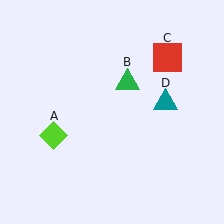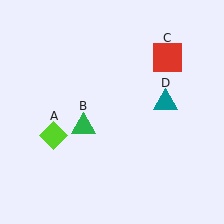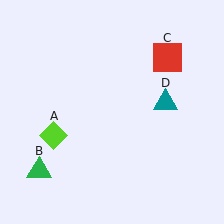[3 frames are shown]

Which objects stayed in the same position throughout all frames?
Lime diamond (object A) and red square (object C) and teal triangle (object D) remained stationary.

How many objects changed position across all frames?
1 object changed position: green triangle (object B).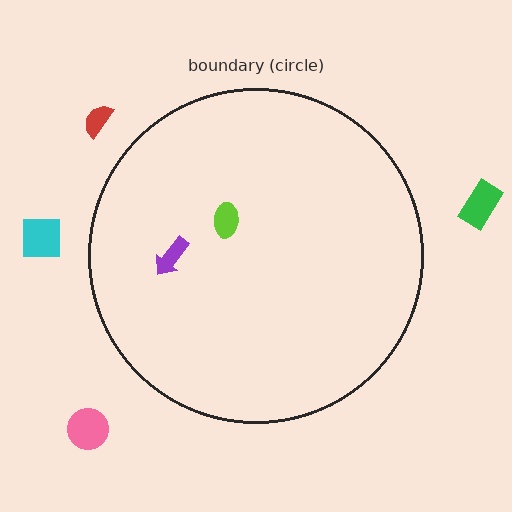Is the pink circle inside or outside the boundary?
Outside.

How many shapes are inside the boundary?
2 inside, 4 outside.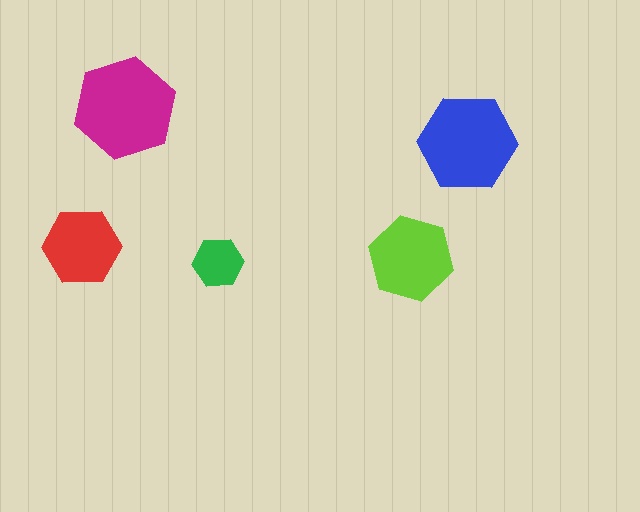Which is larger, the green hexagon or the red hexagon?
The red one.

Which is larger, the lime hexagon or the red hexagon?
The lime one.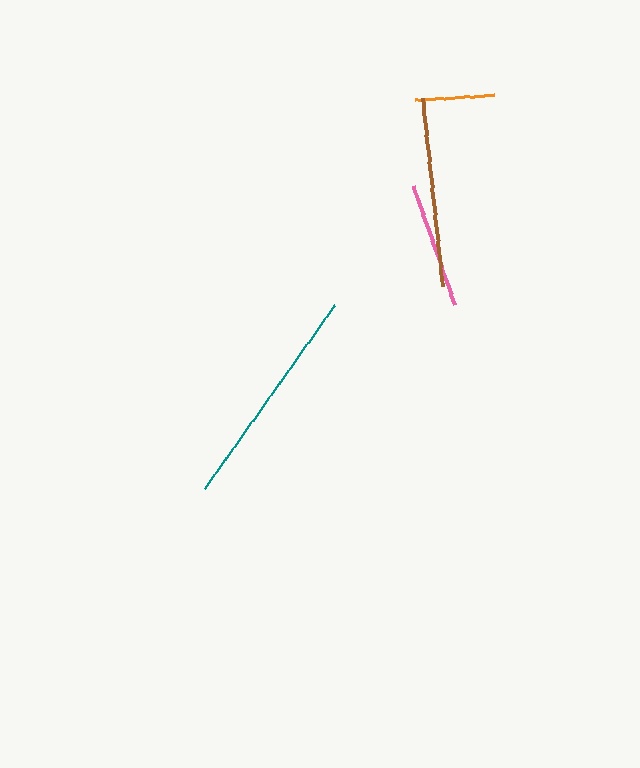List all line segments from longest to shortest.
From longest to shortest: teal, brown, pink, orange.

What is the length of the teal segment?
The teal segment is approximately 224 pixels long.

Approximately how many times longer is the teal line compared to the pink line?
The teal line is approximately 1.8 times the length of the pink line.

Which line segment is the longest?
The teal line is the longest at approximately 224 pixels.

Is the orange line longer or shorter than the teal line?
The teal line is longer than the orange line.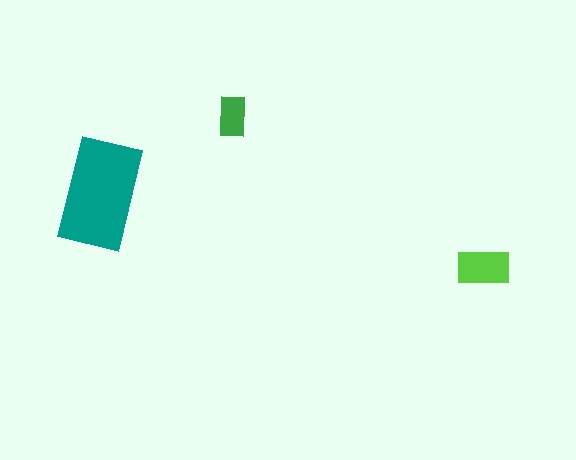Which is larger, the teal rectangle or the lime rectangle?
The teal one.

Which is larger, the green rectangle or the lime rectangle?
The lime one.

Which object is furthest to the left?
The teal rectangle is leftmost.